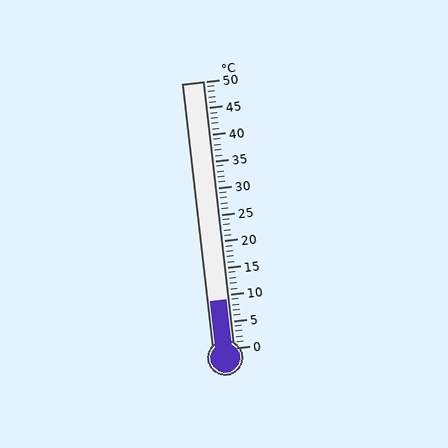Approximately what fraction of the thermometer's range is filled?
The thermometer is filled to approximately 20% of its range.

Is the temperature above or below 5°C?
The temperature is above 5°C.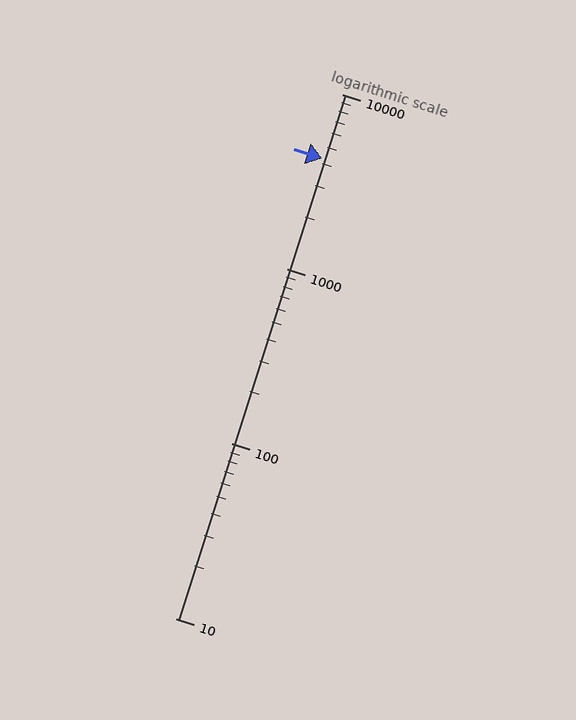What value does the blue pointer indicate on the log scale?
The pointer indicates approximately 4300.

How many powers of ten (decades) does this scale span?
The scale spans 3 decades, from 10 to 10000.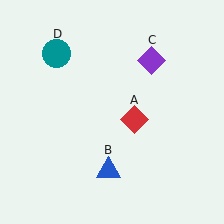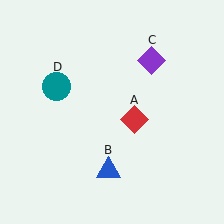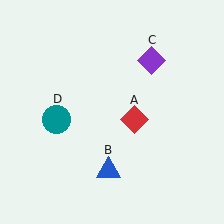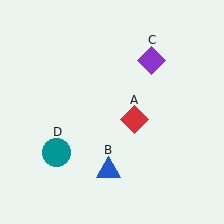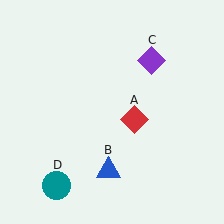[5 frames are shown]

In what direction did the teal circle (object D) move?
The teal circle (object D) moved down.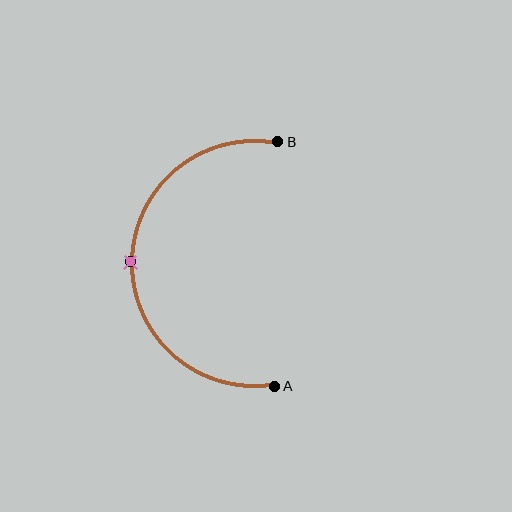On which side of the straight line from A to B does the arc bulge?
The arc bulges to the left of the straight line connecting A and B.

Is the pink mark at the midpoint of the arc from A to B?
Yes. The pink mark lies on the arc at equal arc-length from both A and B — it is the arc midpoint.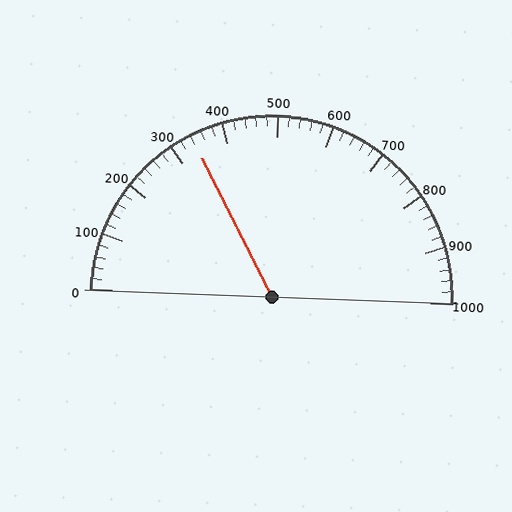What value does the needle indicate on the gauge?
The needle indicates approximately 340.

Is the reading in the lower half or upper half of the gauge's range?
The reading is in the lower half of the range (0 to 1000).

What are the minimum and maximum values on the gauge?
The gauge ranges from 0 to 1000.